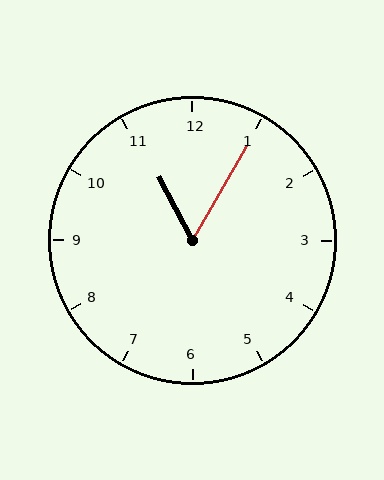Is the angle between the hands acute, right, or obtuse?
It is acute.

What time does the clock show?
11:05.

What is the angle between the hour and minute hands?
Approximately 58 degrees.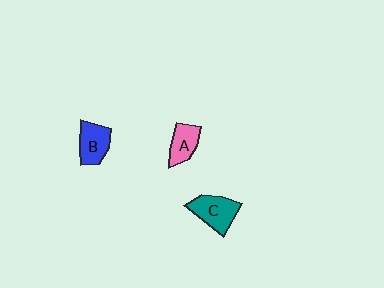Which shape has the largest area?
Shape C (teal).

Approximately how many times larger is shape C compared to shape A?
Approximately 1.3 times.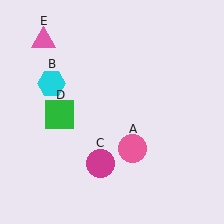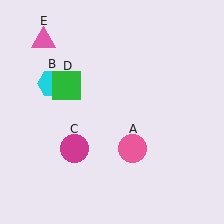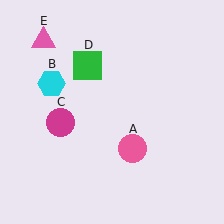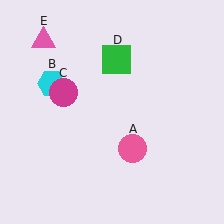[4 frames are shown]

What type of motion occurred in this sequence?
The magenta circle (object C), green square (object D) rotated clockwise around the center of the scene.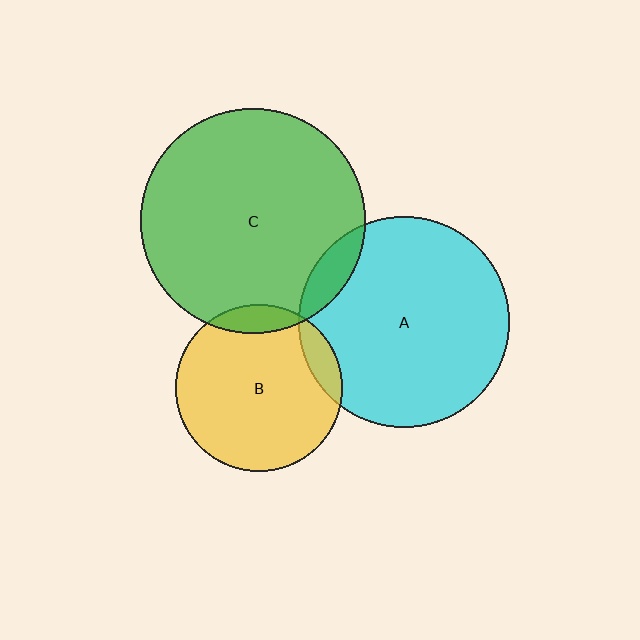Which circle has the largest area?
Circle C (green).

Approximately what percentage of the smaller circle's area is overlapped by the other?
Approximately 10%.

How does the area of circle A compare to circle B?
Approximately 1.6 times.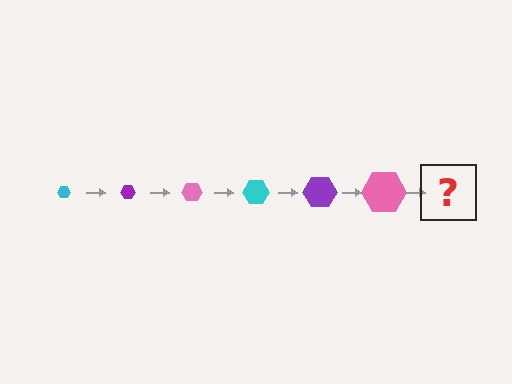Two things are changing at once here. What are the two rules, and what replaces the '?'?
The two rules are that the hexagon grows larger each step and the color cycles through cyan, purple, and pink. The '?' should be a cyan hexagon, larger than the previous one.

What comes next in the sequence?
The next element should be a cyan hexagon, larger than the previous one.